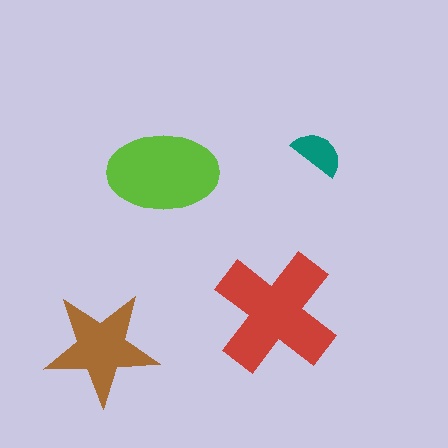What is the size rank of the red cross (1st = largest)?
1st.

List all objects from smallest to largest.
The teal semicircle, the brown star, the lime ellipse, the red cross.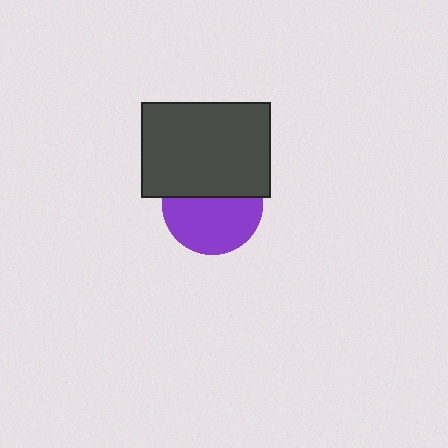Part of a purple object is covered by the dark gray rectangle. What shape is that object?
It is a circle.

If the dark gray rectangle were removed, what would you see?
You would see the complete purple circle.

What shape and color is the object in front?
The object in front is a dark gray rectangle.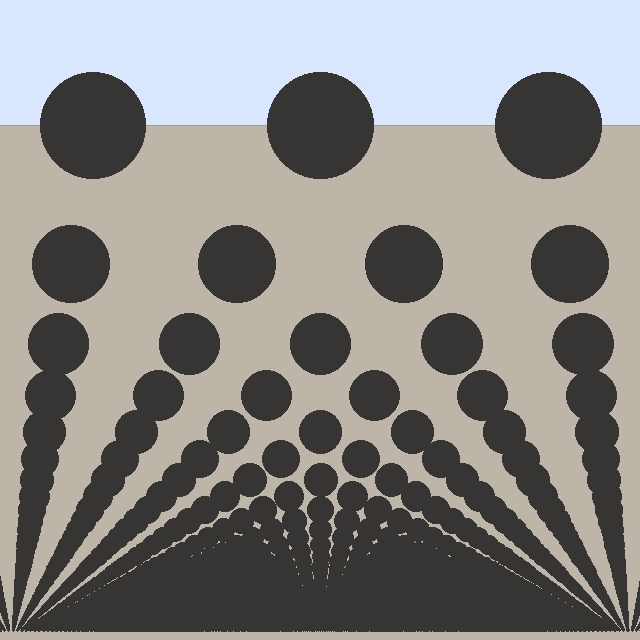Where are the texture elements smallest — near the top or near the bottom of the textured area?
Near the bottom.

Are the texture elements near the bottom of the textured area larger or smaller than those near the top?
Smaller. The gradient is inverted — elements near the bottom are smaller and denser.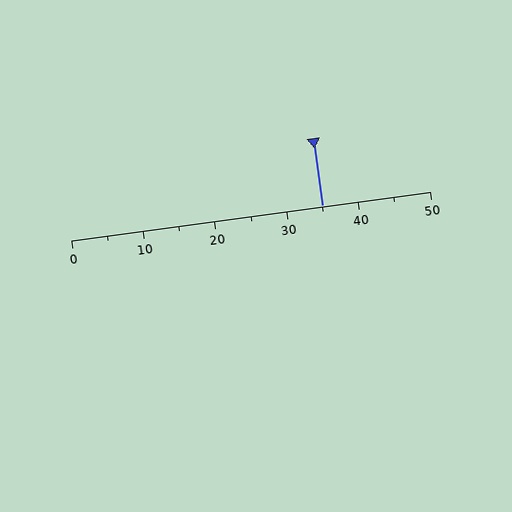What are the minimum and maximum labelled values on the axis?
The axis runs from 0 to 50.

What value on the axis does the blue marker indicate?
The marker indicates approximately 35.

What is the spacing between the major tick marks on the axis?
The major ticks are spaced 10 apart.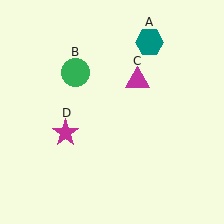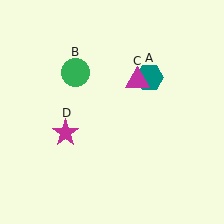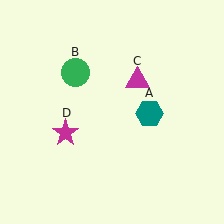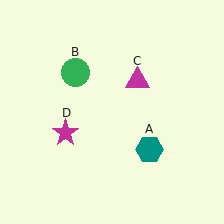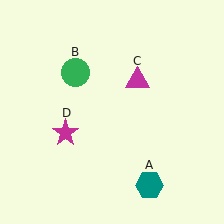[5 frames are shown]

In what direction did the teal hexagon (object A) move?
The teal hexagon (object A) moved down.